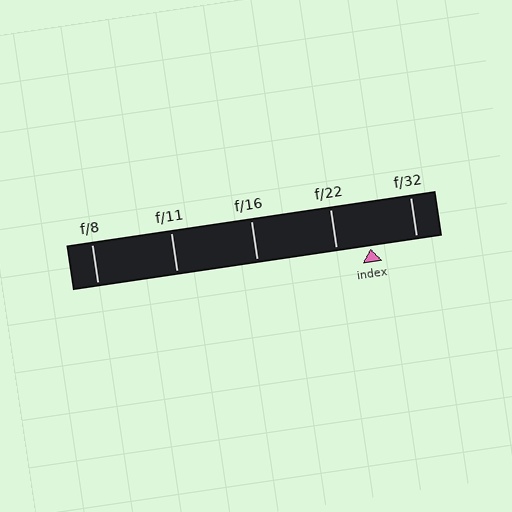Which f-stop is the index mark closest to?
The index mark is closest to f/22.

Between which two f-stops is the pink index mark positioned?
The index mark is between f/22 and f/32.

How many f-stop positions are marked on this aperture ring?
There are 5 f-stop positions marked.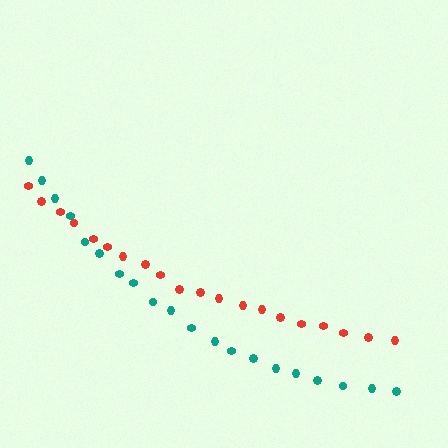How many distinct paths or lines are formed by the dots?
There are 2 distinct paths.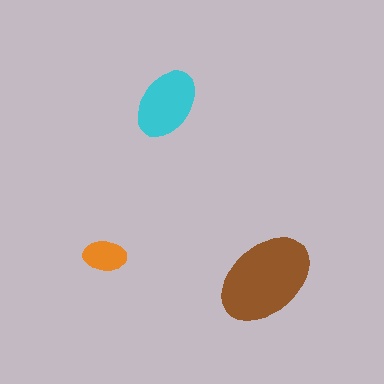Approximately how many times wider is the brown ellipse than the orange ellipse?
About 2.5 times wider.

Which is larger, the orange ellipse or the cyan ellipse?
The cyan one.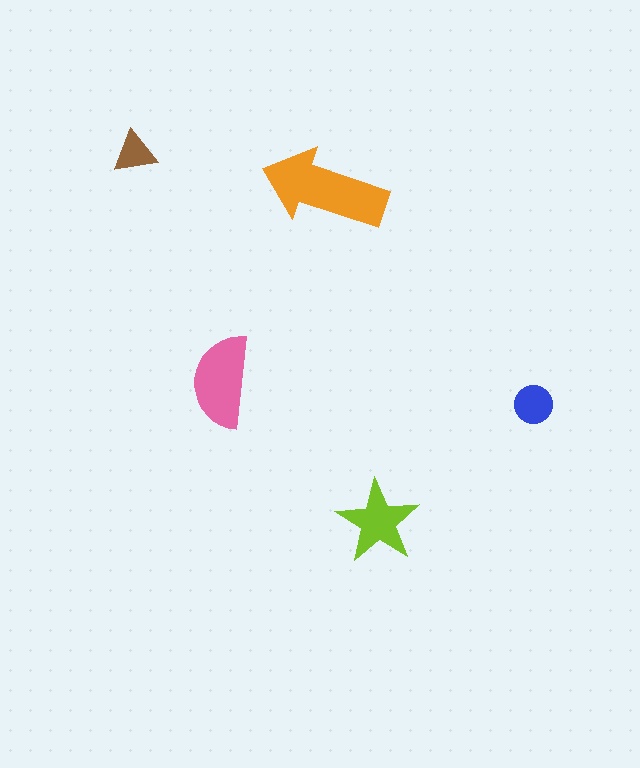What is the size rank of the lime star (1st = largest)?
3rd.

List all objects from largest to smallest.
The orange arrow, the pink semicircle, the lime star, the blue circle, the brown triangle.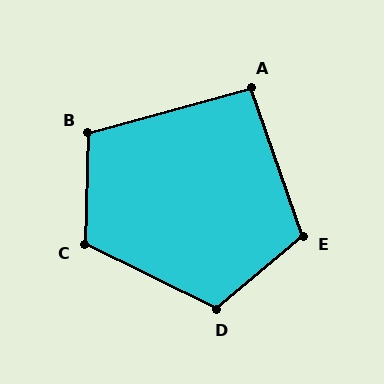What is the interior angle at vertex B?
Approximately 107 degrees (obtuse).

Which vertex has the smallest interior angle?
A, at approximately 94 degrees.